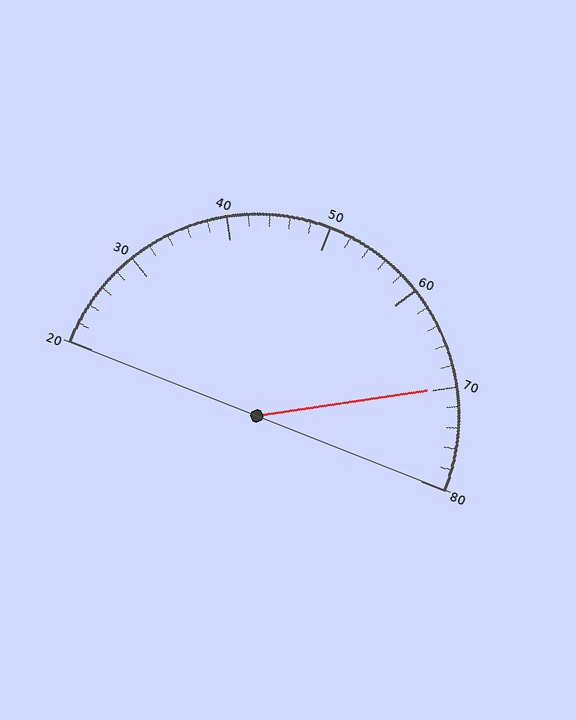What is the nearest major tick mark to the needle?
The nearest major tick mark is 70.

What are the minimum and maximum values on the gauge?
The gauge ranges from 20 to 80.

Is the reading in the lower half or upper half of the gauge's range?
The reading is in the upper half of the range (20 to 80).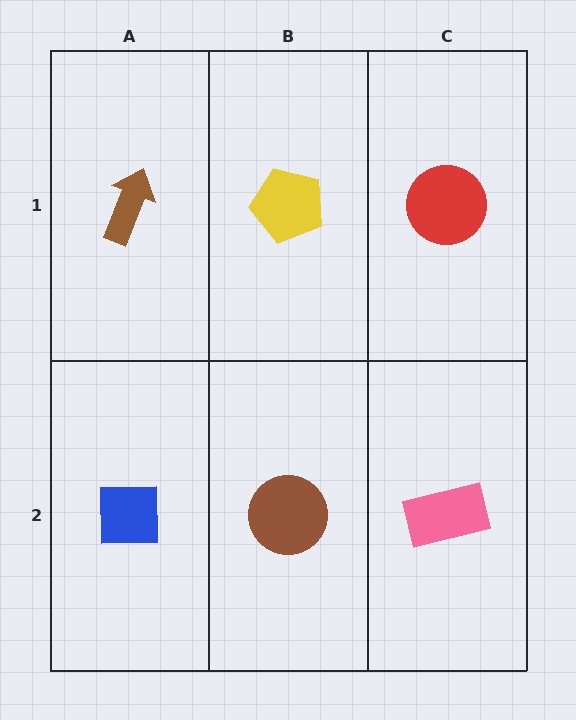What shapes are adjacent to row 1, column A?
A blue square (row 2, column A), a yellow pentagon (row 1, column B).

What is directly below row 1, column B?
A brown circle.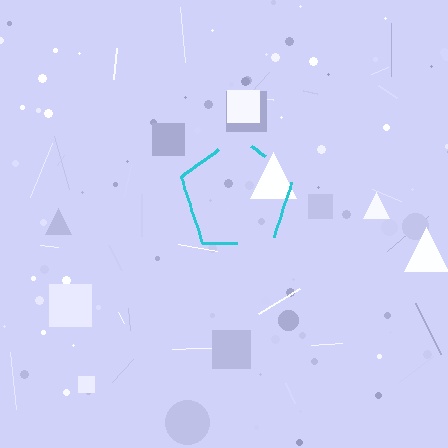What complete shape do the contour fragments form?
The contour fragments form a pentagon.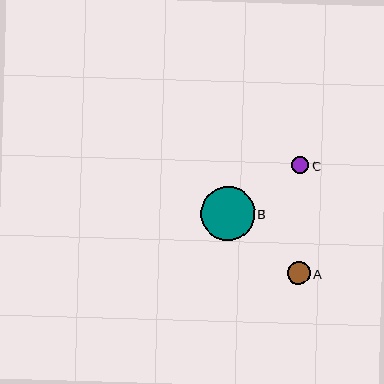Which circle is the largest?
Circle B is the largest with a size of approximately 54 pixels.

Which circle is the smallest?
Circle C is the smallest with a size of approximately 17 pixels.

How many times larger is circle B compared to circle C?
Circle B is approximately 3.2 times the size of circle C.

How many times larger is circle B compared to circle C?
Circle B is approximately 3.2 times the size of circle C.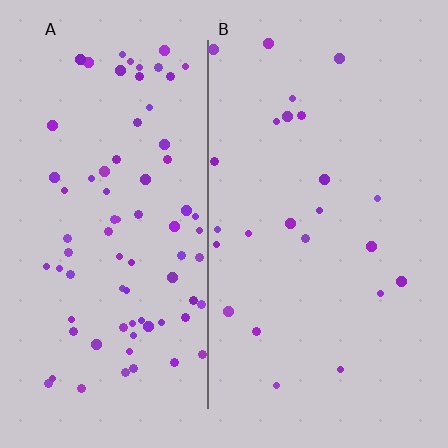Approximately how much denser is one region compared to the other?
Approximately 3.3× — region A over region B.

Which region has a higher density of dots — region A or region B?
A (the left).